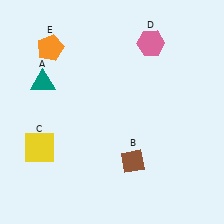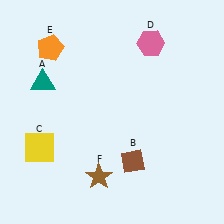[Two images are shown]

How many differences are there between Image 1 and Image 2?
There is 1 difference between the two images.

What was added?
A brown star (F) was added in Image 2.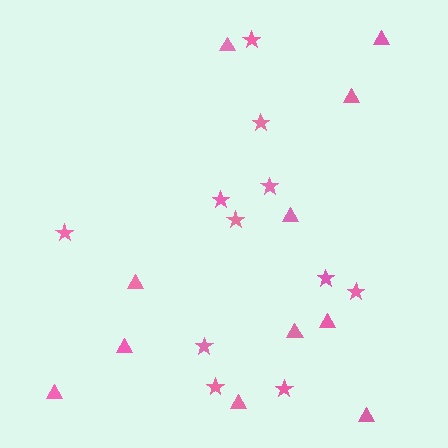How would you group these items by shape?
There are 2 groups: one group of stars (11) and one group of triangles (11).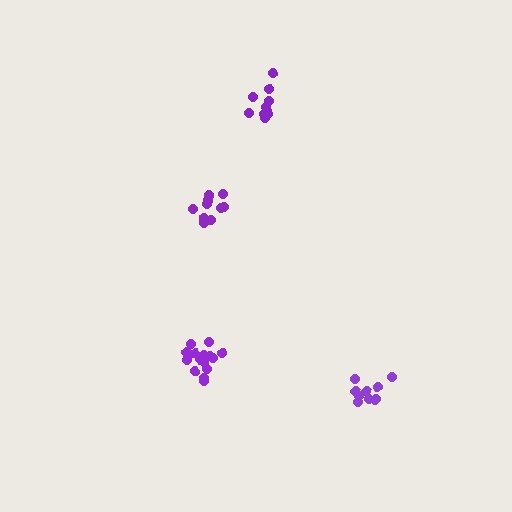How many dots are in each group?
Group 1: 10 dots, Group 2: 10 dots, Group 3: 11 dots, Group 4: 16 dots (47 total).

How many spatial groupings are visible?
There are 4 spatial groupings.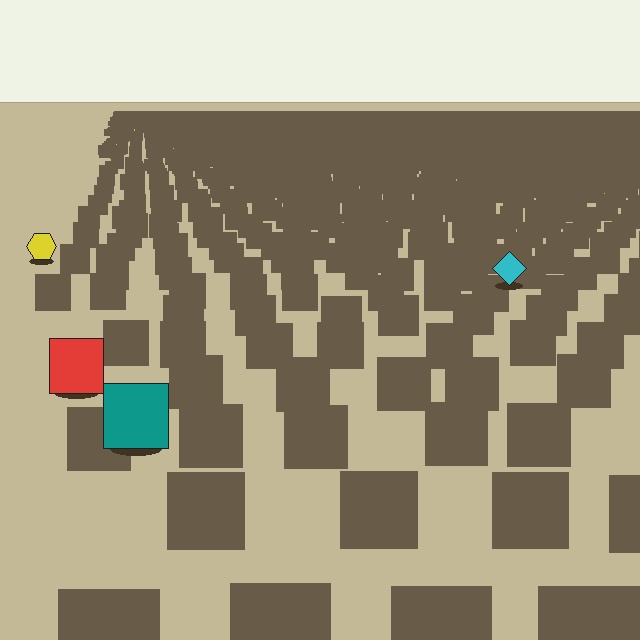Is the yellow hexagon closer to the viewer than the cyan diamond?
No. The cyan diamond is closer — you can tell from the texture gradient: the ground texture is coarser near it.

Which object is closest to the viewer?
The teal square is closest. The texture marks near it are larger and more spread out.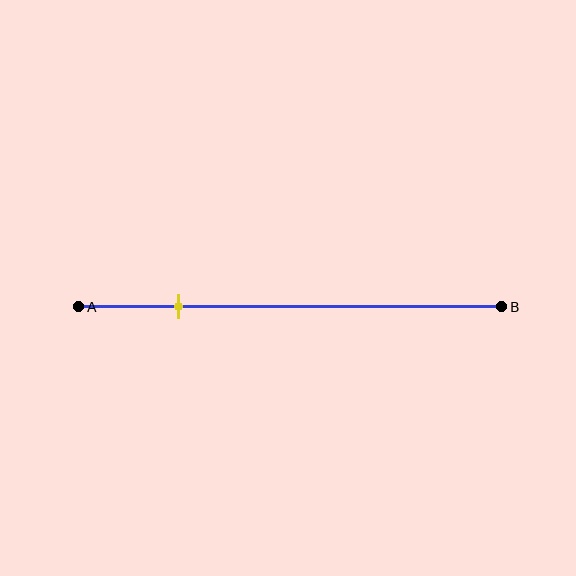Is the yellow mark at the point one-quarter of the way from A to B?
Yes, the mark is approximately at the one-quarter point.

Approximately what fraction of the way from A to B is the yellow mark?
The yellow mark is approximately 25% of the way from A to B.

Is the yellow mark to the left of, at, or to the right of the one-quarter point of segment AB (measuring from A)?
The yellow mark is approximately at the one-quarter point of segment AB.